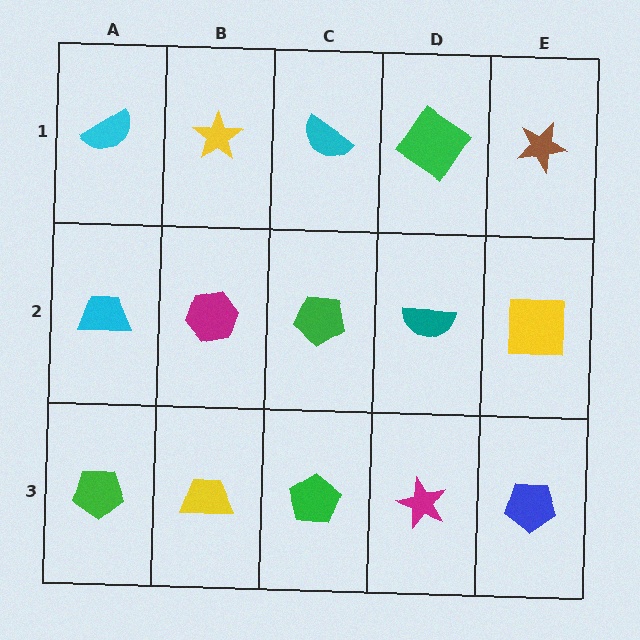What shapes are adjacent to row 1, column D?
A teal semicircle (row 2, column D), a cyan semicircle (row 1, column C), a brown star (row 1, column E).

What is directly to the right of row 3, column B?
A green pentagon.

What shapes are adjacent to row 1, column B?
A magenta hexagon (row 2, column B), a cyan semicircle (row 1, column A), a cyan semicircle (row 1, column C).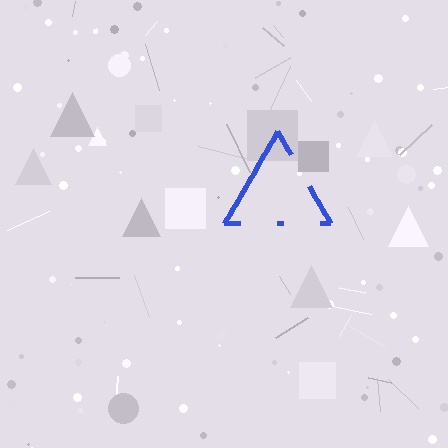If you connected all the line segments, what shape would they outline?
They would outline a triangle.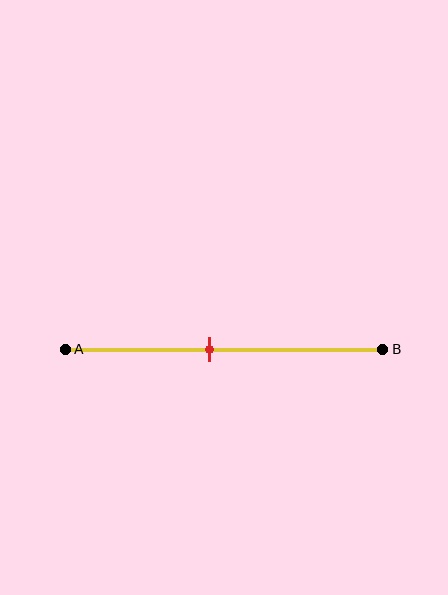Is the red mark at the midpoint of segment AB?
No, the mark is at about 45% from A, not at the 50% midpoint.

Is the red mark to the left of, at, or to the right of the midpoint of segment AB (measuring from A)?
The red mark is to the left of the midpoint of segment AB.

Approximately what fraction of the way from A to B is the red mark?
The red mark is approximately 45% of the way from A to B.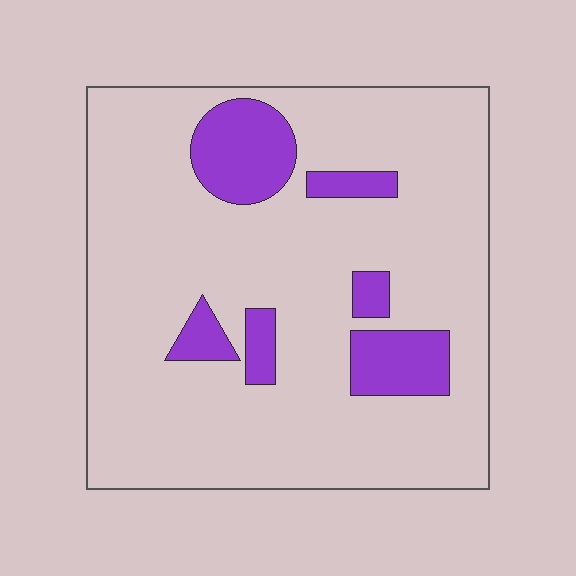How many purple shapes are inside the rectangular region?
6.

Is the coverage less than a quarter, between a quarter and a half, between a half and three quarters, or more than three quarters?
Less than a quarter.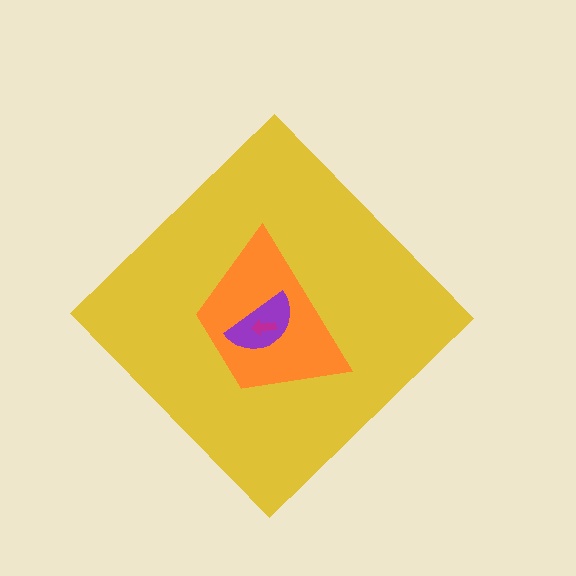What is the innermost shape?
The magenta arrow.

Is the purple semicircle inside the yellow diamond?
Yes.